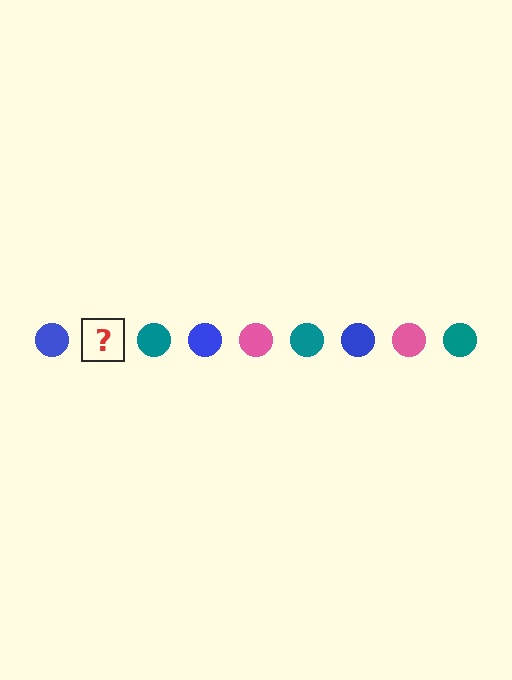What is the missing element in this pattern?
The missing element is a pink circle.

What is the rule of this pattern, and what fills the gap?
The rule is that the pattern cycles through blue, pink, teal circles. The gap should be filled with a pink circle.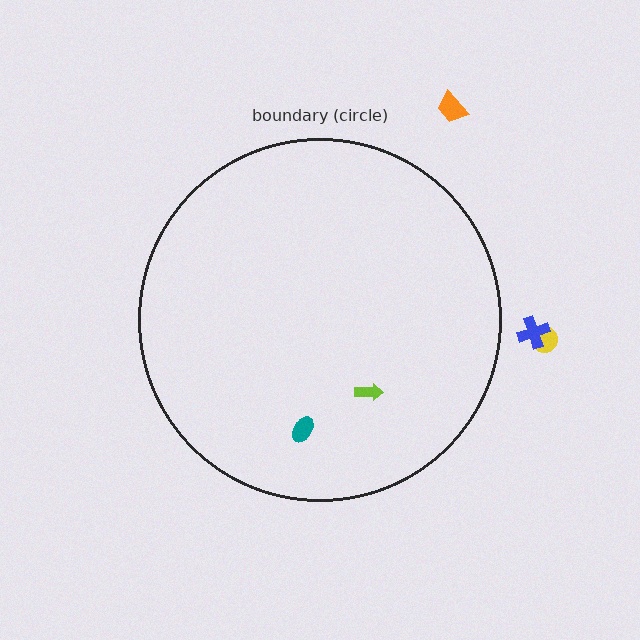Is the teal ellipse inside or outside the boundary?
Inside.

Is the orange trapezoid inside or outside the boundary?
Outside.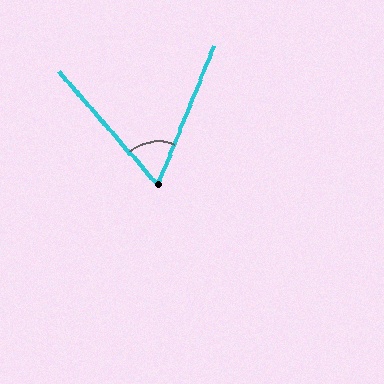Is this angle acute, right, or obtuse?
It is acute.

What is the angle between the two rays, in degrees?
Approximately 63 degrees.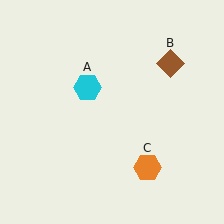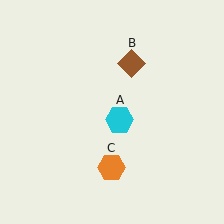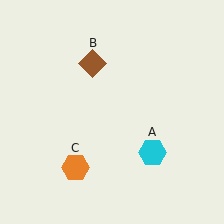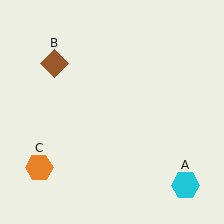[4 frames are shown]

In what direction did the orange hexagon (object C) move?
The orange hexagon (object C) moved left.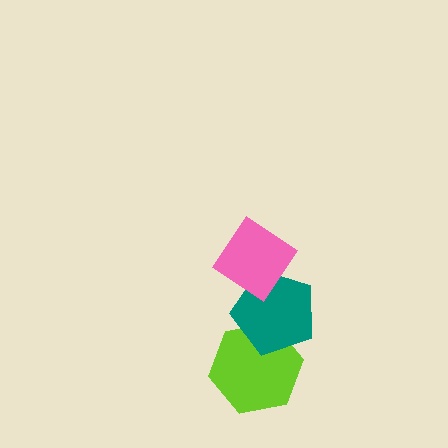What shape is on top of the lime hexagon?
The teal pentagon is on top of the lime hexagon.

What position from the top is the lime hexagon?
The lime hexagon is 3rd from the top.